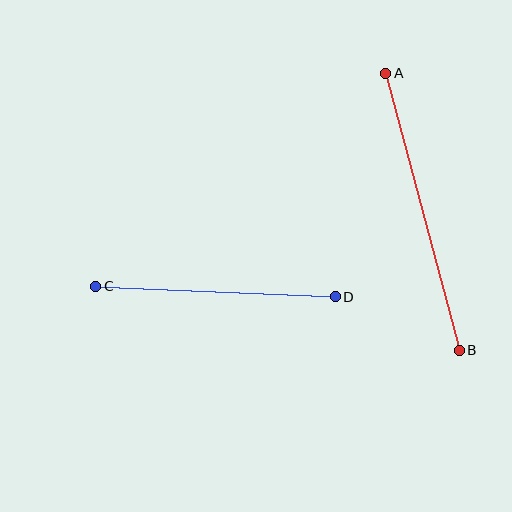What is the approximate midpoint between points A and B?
The midpoint is at approximately (423, 212) pixels.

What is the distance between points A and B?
The distance is approximately 286 pixels.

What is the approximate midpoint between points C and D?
The midpoint is at approximately (216, 291) pixels.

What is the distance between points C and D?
The distance is approximately 240 pixels.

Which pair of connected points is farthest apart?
Points A and B are farthest apart.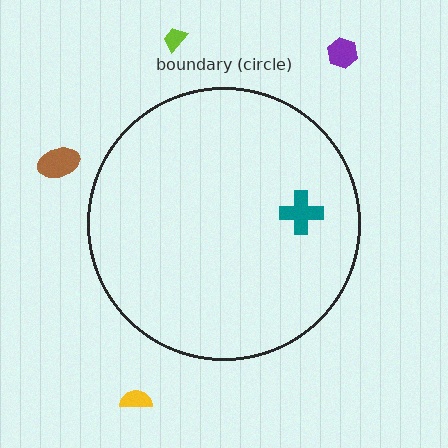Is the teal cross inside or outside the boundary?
Inside.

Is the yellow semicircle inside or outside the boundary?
Outside.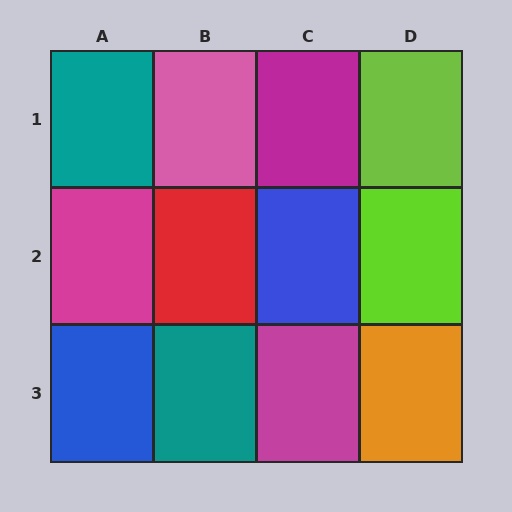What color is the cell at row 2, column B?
Red.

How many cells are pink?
1 cell is pink.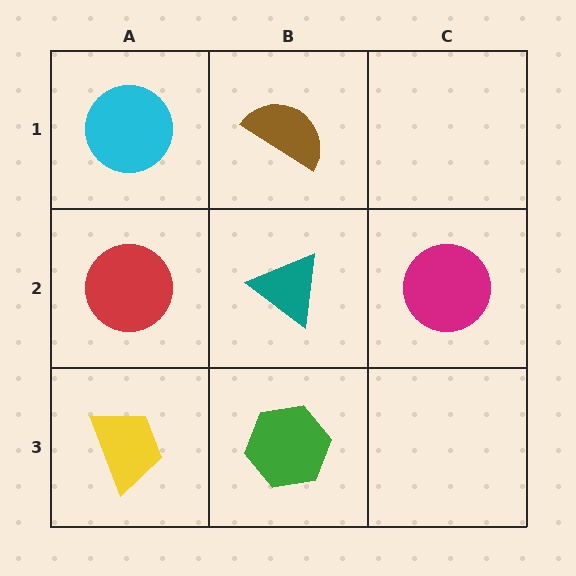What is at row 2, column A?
A red circle.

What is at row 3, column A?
A yellow trapezoid.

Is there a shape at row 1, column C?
No, that cell is empty.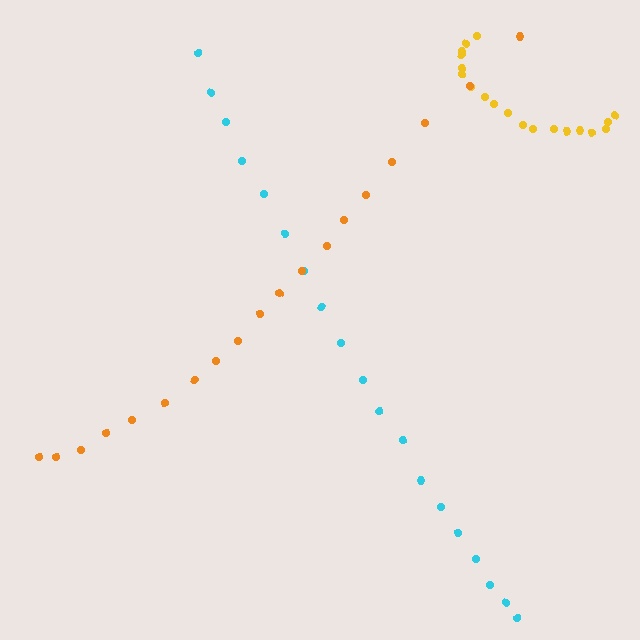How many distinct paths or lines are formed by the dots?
There are 3 distinct paths.